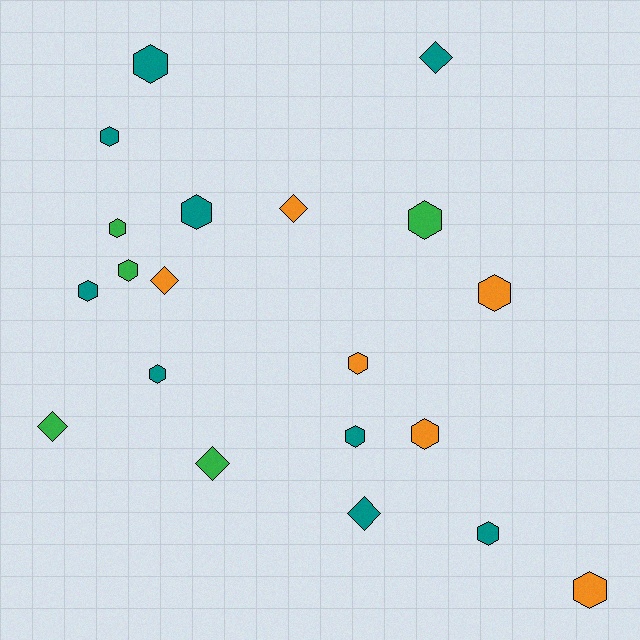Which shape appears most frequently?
Hexagon, with 14 objects.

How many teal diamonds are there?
There are 2 teal diamonds.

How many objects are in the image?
There are 20 objects.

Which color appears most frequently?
Teal, with 9 objects.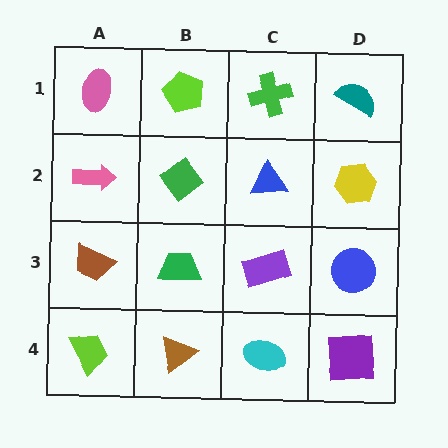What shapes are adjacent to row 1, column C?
A blue triangle (row 2, column C), a lime pentagon (row 1, column B), a teal semicircle (row 1, column D).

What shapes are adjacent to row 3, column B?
A green diamond (row 2, column B), a brown triangle (row 4, column B), a brown trapezoid (row 3, column A), a purple rectangle (row 3, column C).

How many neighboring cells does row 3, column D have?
3.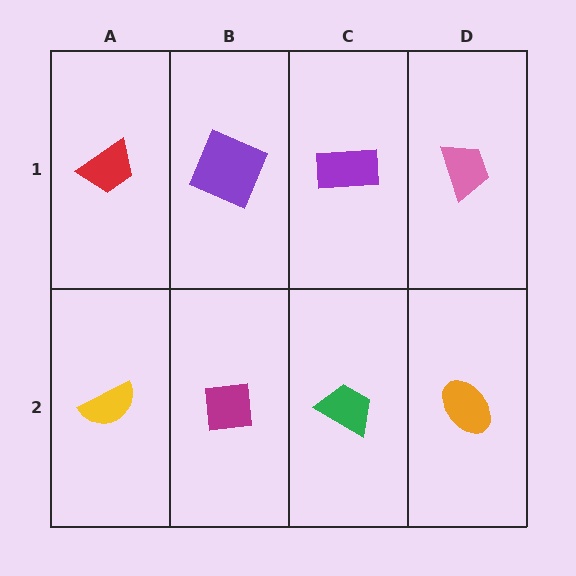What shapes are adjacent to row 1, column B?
A magenta square (row 2, column B), a red trapezoid (row 1, column A), a purple rectangle (row 1, column C).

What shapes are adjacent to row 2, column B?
A purple square (row 1, column B), a yellow semicircle (row 2, column A), a green trapezoid (row 2, column C).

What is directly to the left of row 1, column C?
A purple square.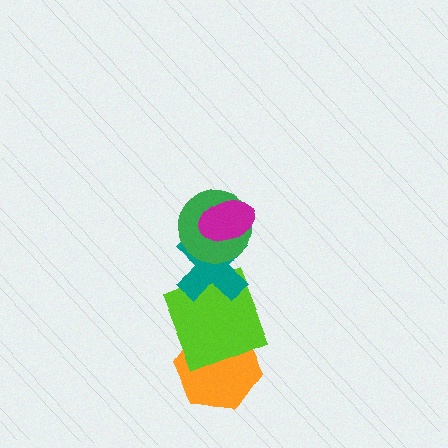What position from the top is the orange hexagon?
The orange hexagon is 5th from the top.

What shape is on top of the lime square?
The teal cross is on top of the lime square.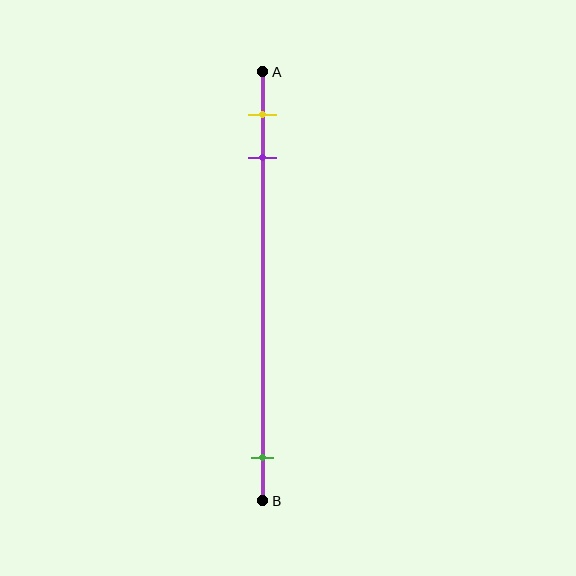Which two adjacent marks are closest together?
The yellow and purple marks are the closest adjacent pair.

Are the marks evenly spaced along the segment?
No, the marks are not evenly spaced.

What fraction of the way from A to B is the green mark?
The green mark is approximately 90% (0.9) of the way from A to B.